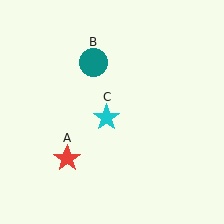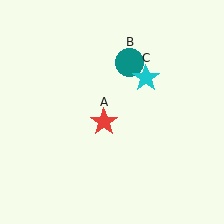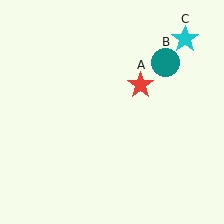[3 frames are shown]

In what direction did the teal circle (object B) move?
The teal circle (object B) moved right.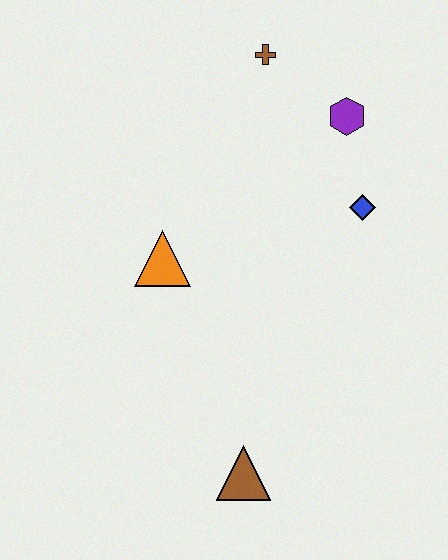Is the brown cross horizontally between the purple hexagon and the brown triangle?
Yes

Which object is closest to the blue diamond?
The purple hexagon is closest to the blue diamond.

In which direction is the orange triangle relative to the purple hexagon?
The orange triangle is to the left of the purple hexagon.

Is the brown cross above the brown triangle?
Yes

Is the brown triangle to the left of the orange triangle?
No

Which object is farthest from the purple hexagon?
The brown triangle is farthest from the purple hexagon.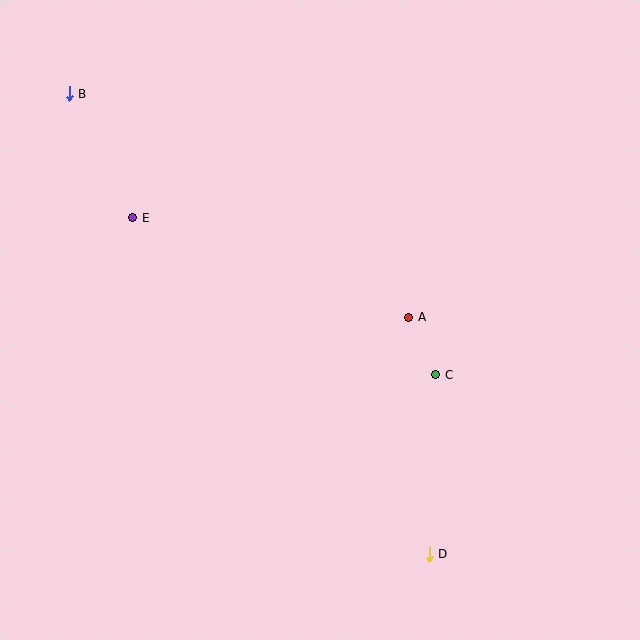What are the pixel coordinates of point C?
Point C is at (436, 375).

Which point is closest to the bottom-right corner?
Point D is closest to the bottom-right corner.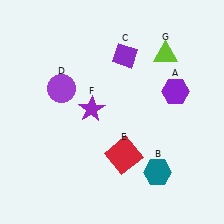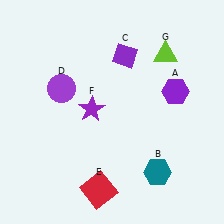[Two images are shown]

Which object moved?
The red square (E) moved down.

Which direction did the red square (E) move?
The red square (E) moved down.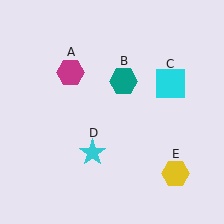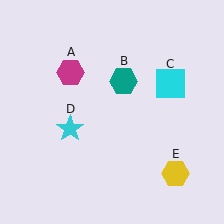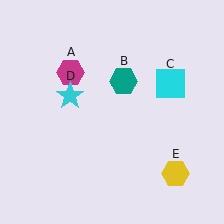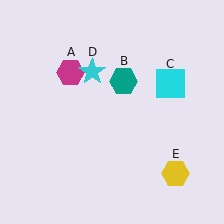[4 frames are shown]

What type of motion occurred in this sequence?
The cyan star (object D) rotated clockwise around the center of the scene.